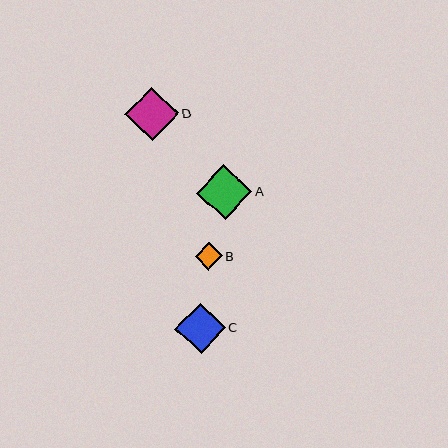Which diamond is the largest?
Diamond A is the largest with a size of approximately 55 pixels.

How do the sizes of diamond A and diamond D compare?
Diamond A and diamond D are approximately the same size.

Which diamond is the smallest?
Diamond B is the smallest with a size of approximately 27 pixels.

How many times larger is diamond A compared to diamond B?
Diamond A is approximately 2.0 times the size of diamond B.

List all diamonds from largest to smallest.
From largest to smallest: A, D, C, B.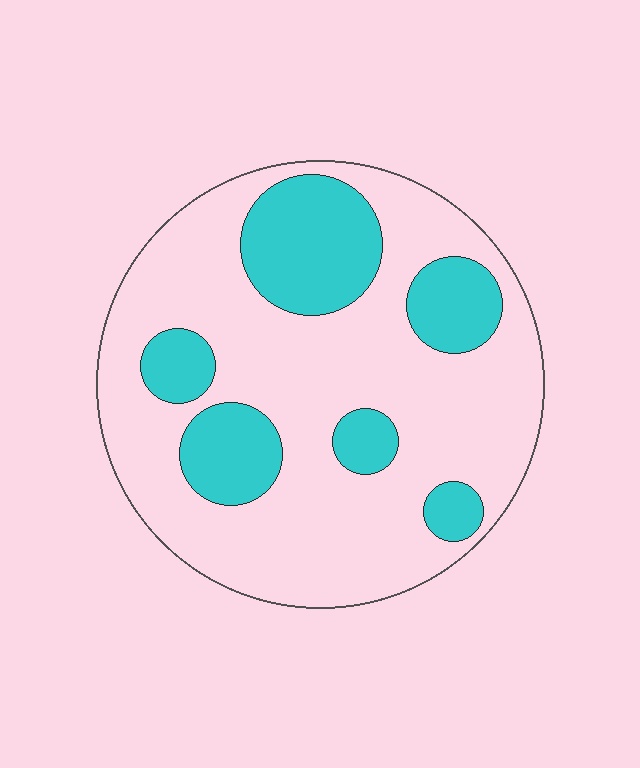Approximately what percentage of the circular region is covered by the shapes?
Approximately 25%.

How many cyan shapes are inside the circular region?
6.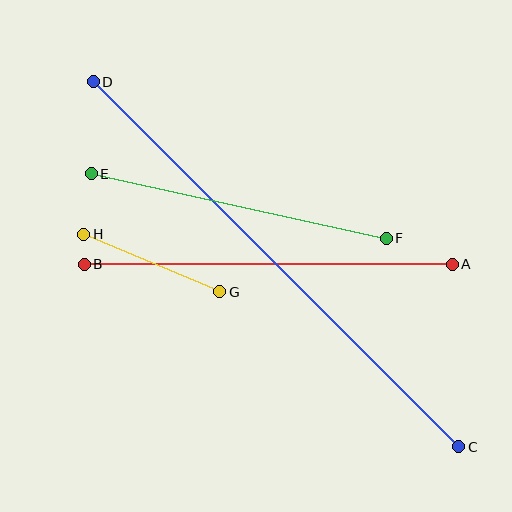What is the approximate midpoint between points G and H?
The midpoint is at approximately (152, 263) pixels.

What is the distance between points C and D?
The distance is approximately 516 pixels.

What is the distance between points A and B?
The distance is approximately 368 pixels.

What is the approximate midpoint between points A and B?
The midpoint is at approximately (268, 264) pixels.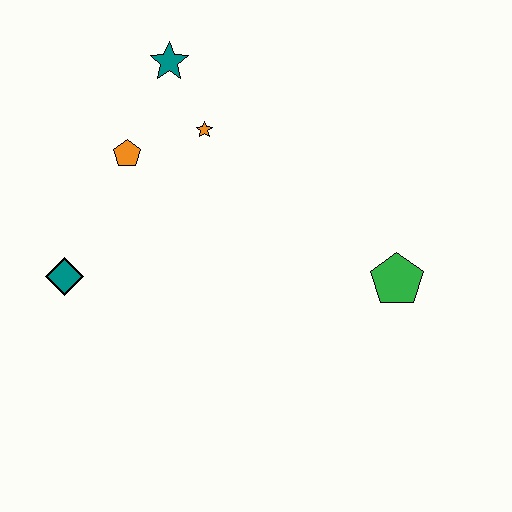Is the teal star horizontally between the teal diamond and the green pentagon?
Yes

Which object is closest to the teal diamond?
The orange pentagon is closest to the teal diamond.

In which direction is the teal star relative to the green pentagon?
The teal star is to the left of the green pentagon.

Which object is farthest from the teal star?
The green pentagon is farthest from the teal star.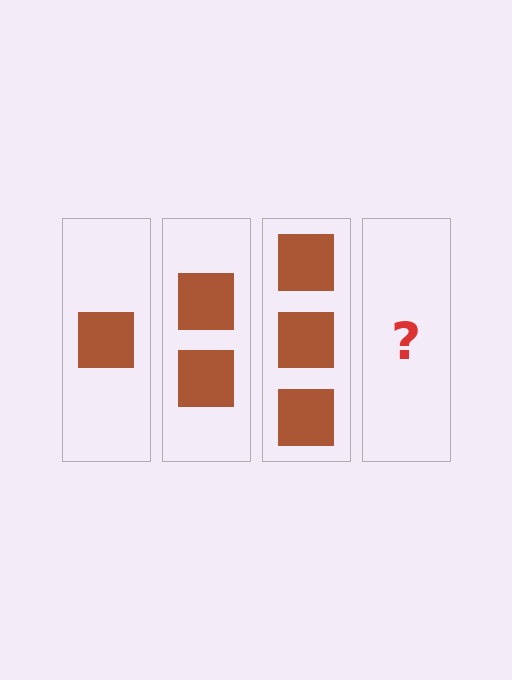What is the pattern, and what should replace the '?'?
The pattern is that each step adds one more square. The '?' should be 4 squares.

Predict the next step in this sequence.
The next step is 4 squares.